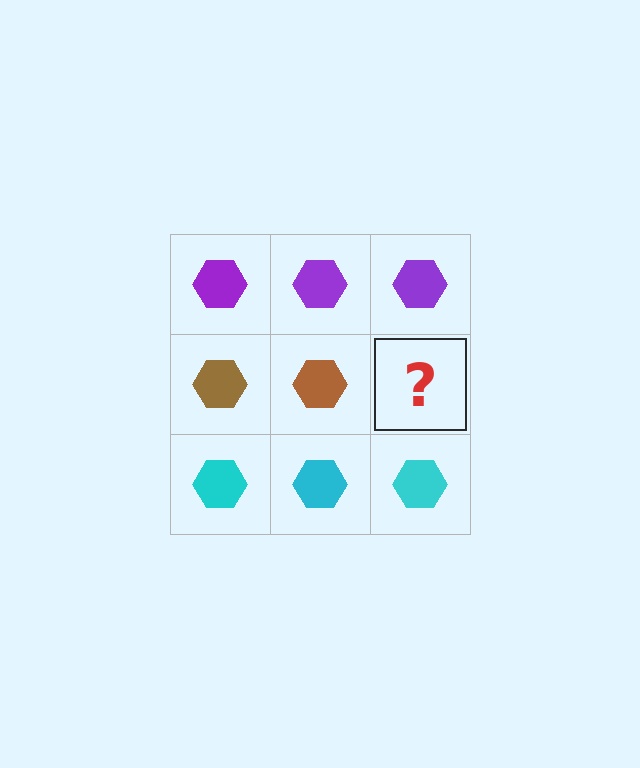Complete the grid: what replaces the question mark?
The question mark should be replaced with a brown hexagon.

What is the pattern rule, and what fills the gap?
The rule is that each row has a consistent color. The gap should be filled with a brown hexagon.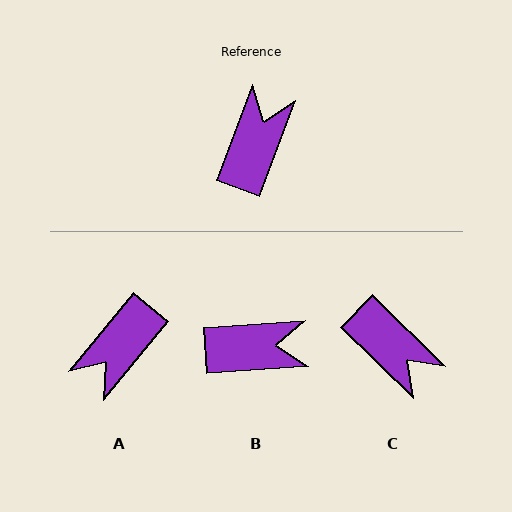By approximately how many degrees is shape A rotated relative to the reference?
Approximately 161 degrees counter-clockwise.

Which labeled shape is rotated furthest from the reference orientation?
A, about 161 degrees away.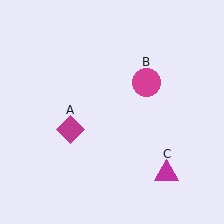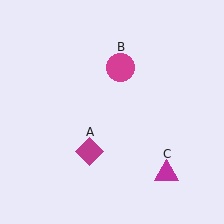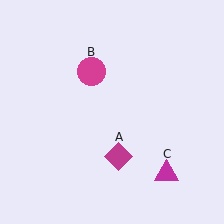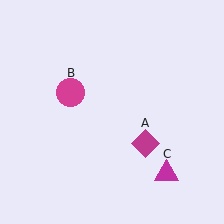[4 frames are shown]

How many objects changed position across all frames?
2 objects changed position: magenta diamond (object A), magenta circle (object B).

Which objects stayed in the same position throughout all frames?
Magenta triangle (object C) remained stationary.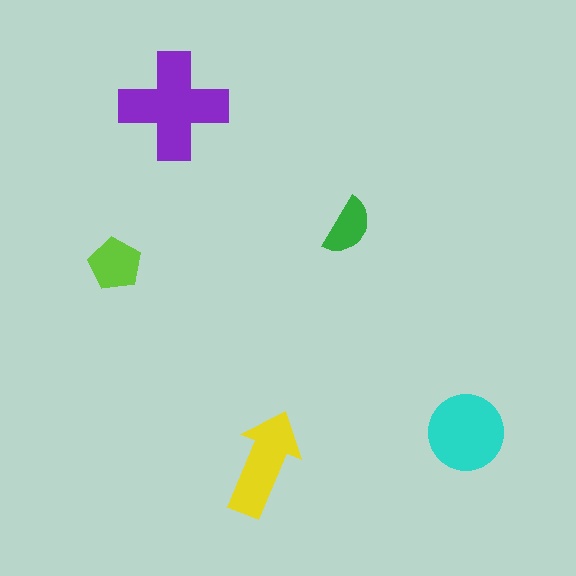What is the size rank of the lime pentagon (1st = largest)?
4th.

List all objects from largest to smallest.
The purple cross, the cyan circle, the yellow arrow, the lime pentagon, the green semicircle.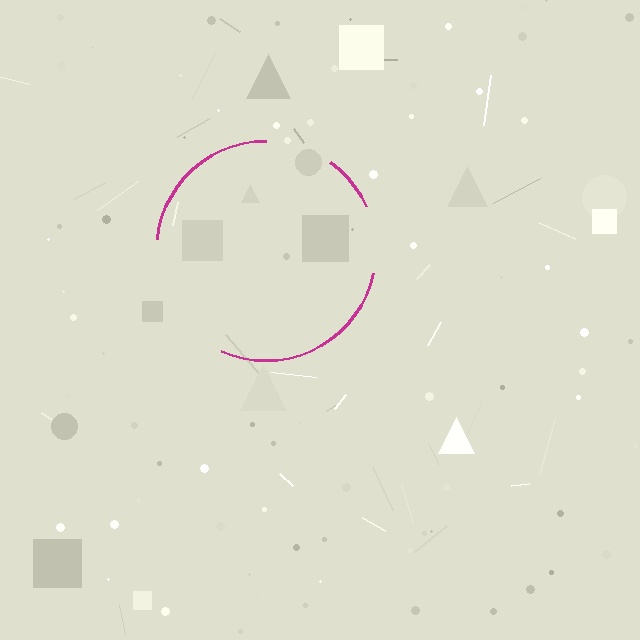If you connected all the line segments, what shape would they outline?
They would outline a circle.